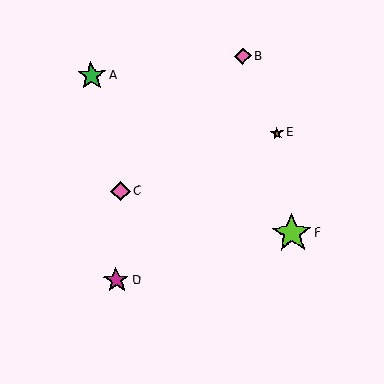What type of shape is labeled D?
Shape D is a magenta star.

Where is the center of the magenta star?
The center of the magenta star is at (116, 280).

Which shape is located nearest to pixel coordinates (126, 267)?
The magenta star (labeled D) at (116, 280) is nearest to that location.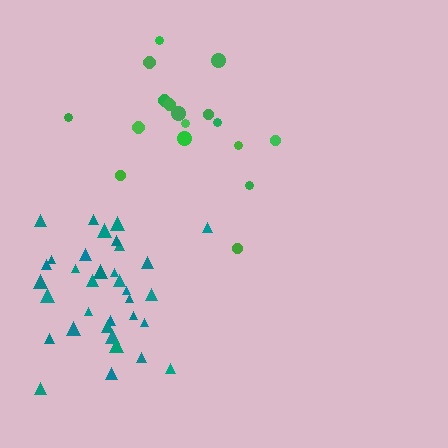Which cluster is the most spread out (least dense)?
Green.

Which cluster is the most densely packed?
Teal.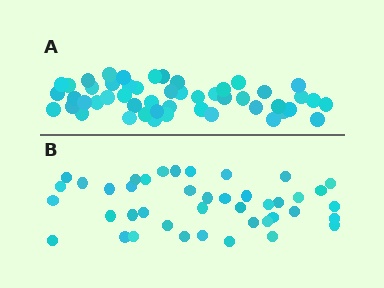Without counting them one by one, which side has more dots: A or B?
Region A (the top region) has more dots.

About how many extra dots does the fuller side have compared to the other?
Region A has roughly 8 or so more dots than region B.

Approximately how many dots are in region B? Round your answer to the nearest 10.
About 40 dots. (The exact count is 42, which rounds to 40.)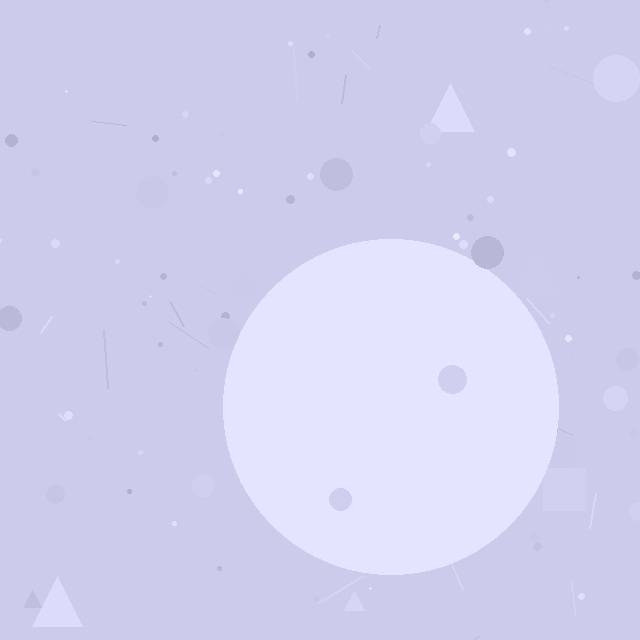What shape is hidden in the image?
A circle is hidden in the image.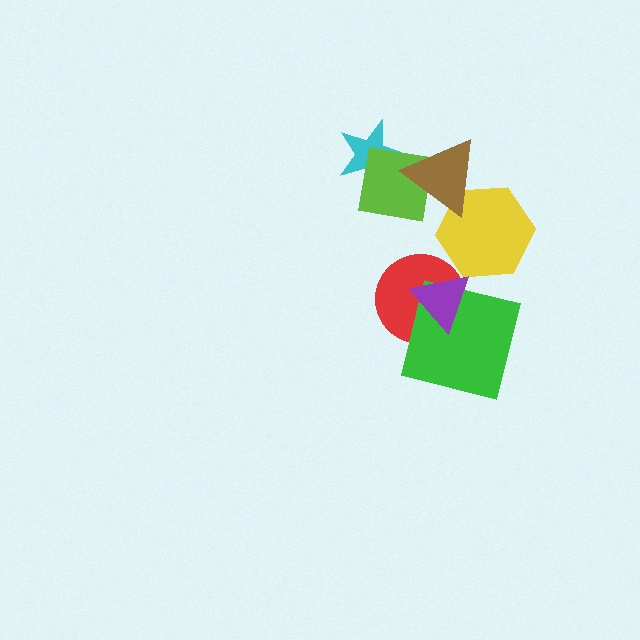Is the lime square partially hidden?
Yes, it is partially covered by another shape.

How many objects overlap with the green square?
2 objects overlap with the green square.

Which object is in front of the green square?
The purple triangle is in front of the green square.